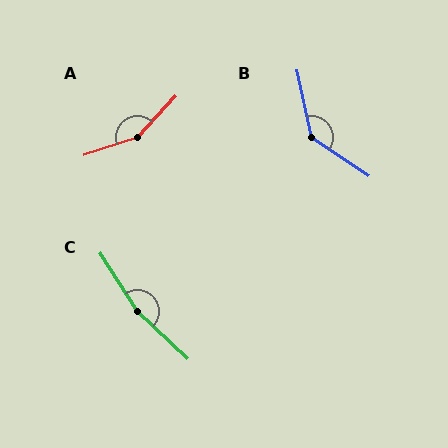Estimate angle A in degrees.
Approximately 151 degrees.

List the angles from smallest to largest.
B (136°), A (151°), C (166°).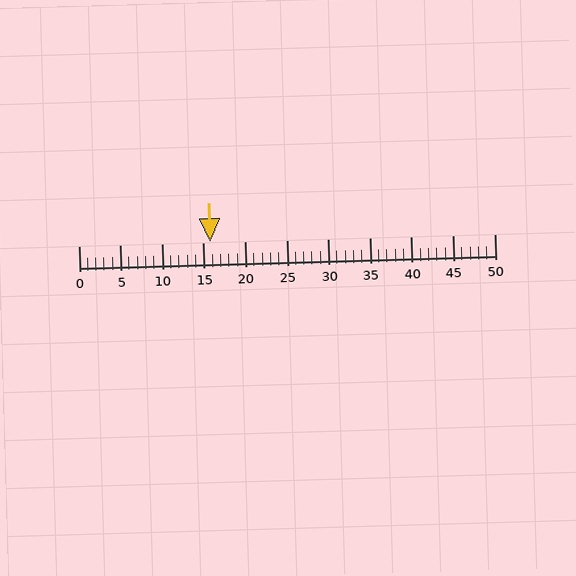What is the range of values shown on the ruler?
The ruler shows values from 0 to 50.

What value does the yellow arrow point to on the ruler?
The yellow arrow points to approximately 16.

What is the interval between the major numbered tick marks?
The major tick marks are spaced 5 units apart.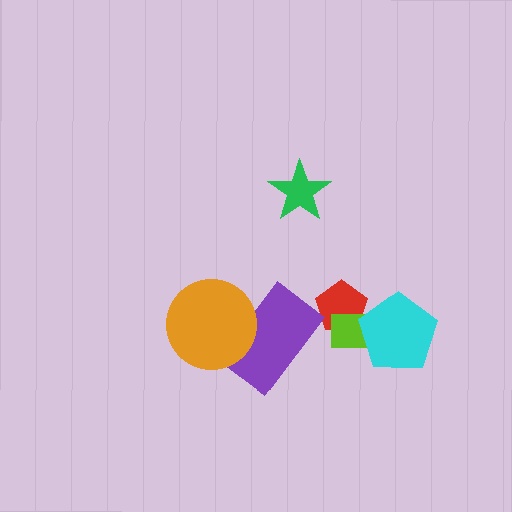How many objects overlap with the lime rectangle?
2 objects overlap with the lime rectangle.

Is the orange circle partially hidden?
No, no other shape covers it.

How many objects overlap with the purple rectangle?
1 object overlaps with the purple rectangle.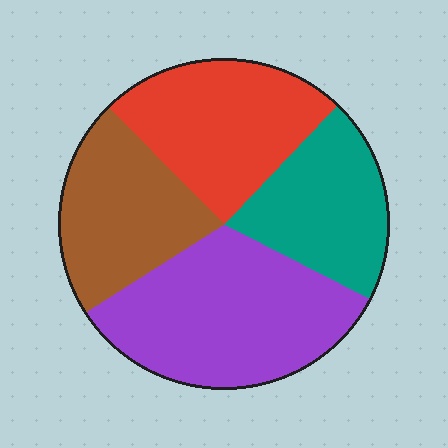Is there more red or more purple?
Purple.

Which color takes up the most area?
Purple, at roughly 35%.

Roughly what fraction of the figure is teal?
Teal covers 20% of the figure.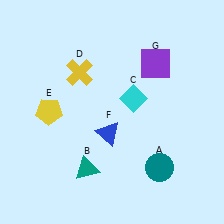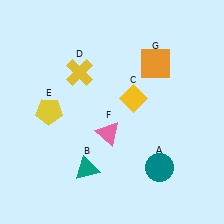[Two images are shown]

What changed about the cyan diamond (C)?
In Image 1, C is cyan. In Image 2, it changed to yellow.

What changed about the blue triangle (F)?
In Image 1, F is blue. In Image 2, it changed to pink.